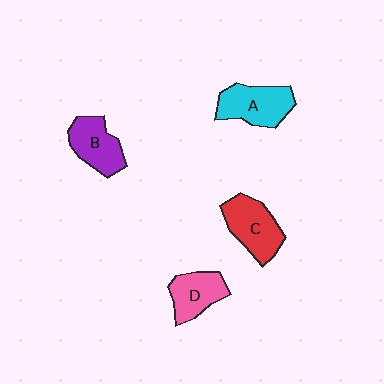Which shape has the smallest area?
Shape D (pink).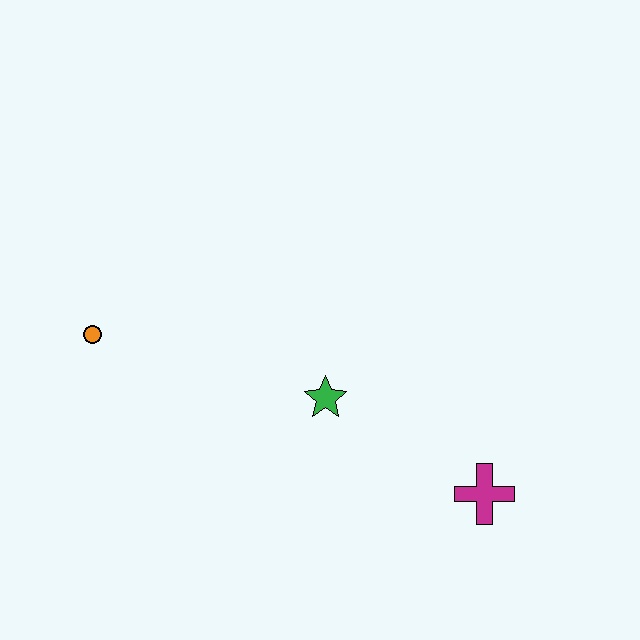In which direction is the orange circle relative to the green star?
The orange circle is to the left of the green star.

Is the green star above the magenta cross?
Yes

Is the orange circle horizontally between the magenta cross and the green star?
No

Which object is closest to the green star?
The magenta cross is closest to the green star.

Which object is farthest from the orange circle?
The magenta cross is farthest from the orange circle.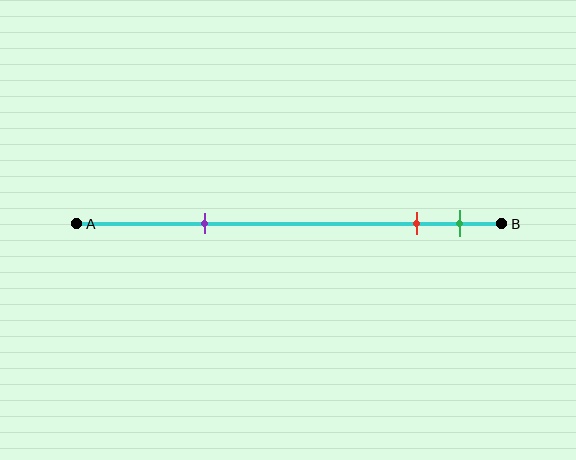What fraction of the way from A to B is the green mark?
The green mark is approximately 90% (0.9) of the way from A to B.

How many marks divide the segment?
There are 3 marks dividing the segment.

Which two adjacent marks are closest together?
The red and green marks are the closest adjacent pair.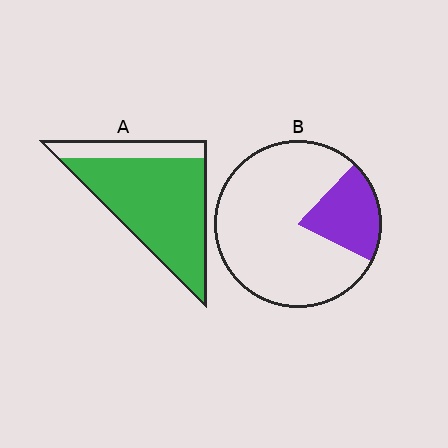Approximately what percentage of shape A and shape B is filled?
A is approximately 80% and B is approximately 20%.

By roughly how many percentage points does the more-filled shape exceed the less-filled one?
By roughly 60 percentage points (A over B).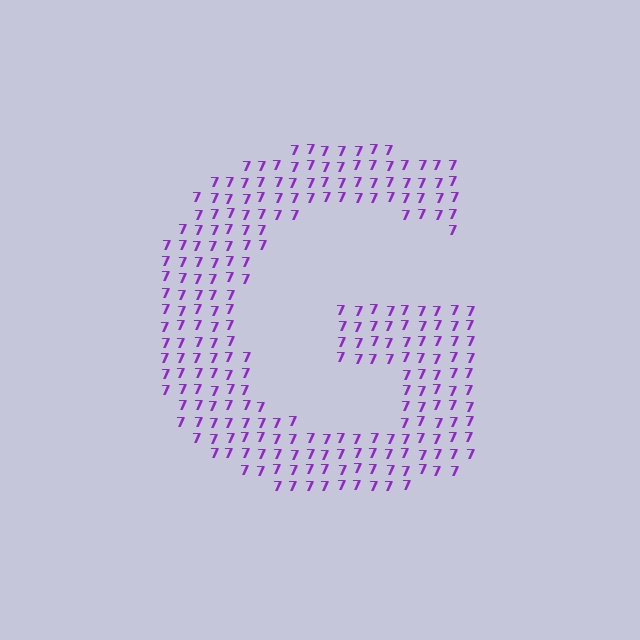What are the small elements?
The small elements are digit 7's.